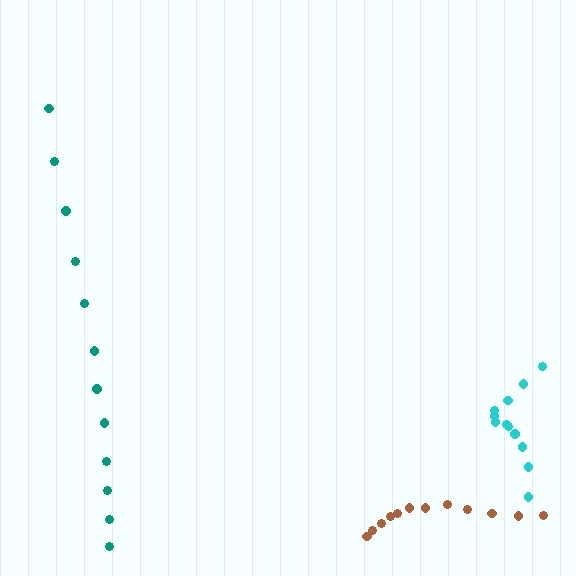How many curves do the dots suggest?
There are 3 distinct paths.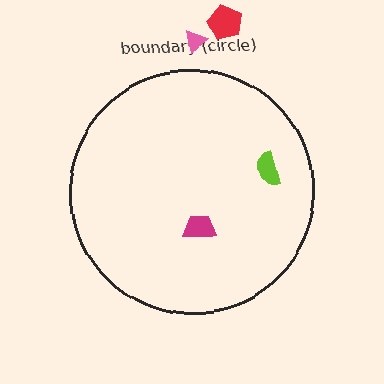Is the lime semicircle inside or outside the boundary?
Inside.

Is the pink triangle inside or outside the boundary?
Outside.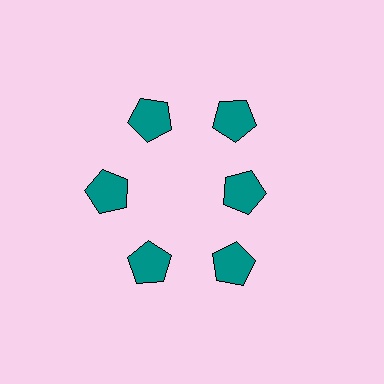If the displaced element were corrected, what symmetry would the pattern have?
It would have 6-fold rotational symmetry — the pattern would map onto itself every 60 degrees.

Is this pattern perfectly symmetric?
No. The 6 teal pentagons are arranged in a ring, but one element near the 3 o'clock position is pulled inward toward the center, breaking the 6-fold rotational symmetry.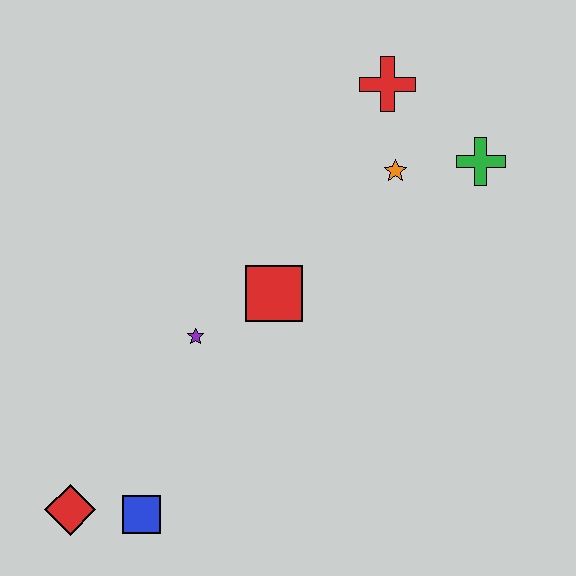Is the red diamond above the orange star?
No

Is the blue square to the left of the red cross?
Yes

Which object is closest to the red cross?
The orange star is closest to the red cross.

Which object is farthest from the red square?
The red diamond is farthest from the red square.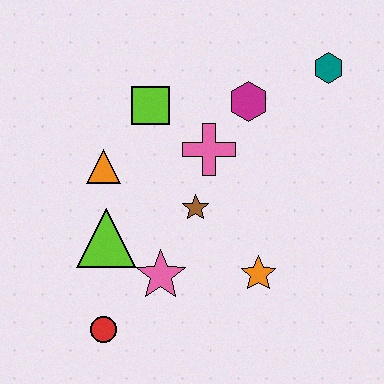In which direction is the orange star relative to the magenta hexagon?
The orange star is below the magenta hexagon.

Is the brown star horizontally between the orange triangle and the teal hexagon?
Yes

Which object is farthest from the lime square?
The red circle is farthest from the lime square.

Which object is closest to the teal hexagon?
The magenta hexagon is closest to the teal hexagon.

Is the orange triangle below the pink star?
No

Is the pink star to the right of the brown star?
No